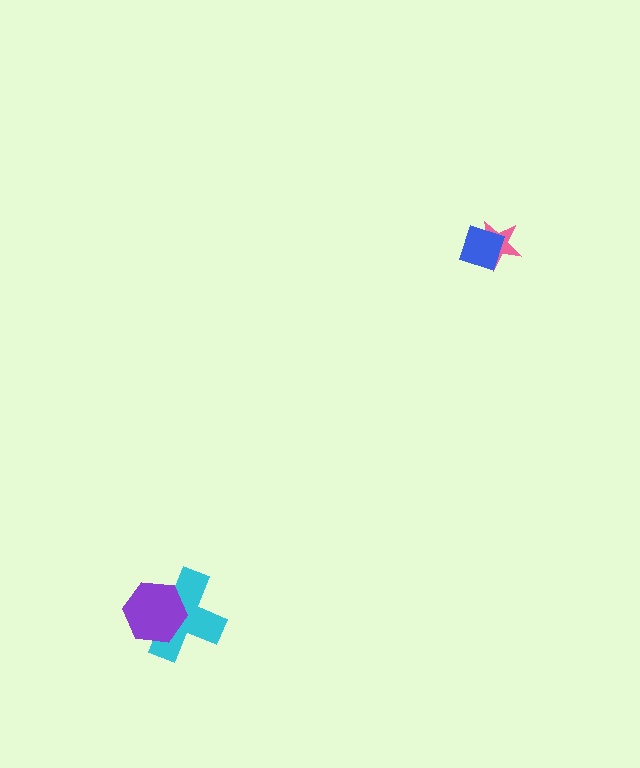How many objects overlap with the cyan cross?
1 object overlaps with the cyan cross.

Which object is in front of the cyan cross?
The purple hexagon is in front of the cyan cross.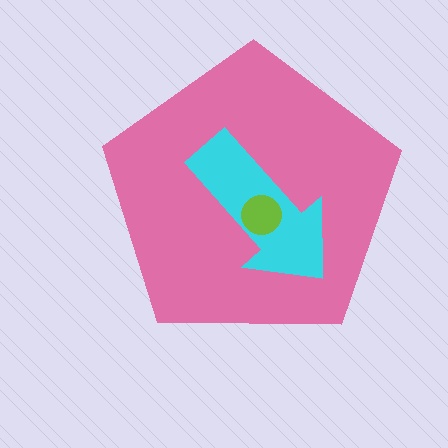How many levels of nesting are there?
3.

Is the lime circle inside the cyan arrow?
Yes.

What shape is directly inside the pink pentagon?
The cyan arrow.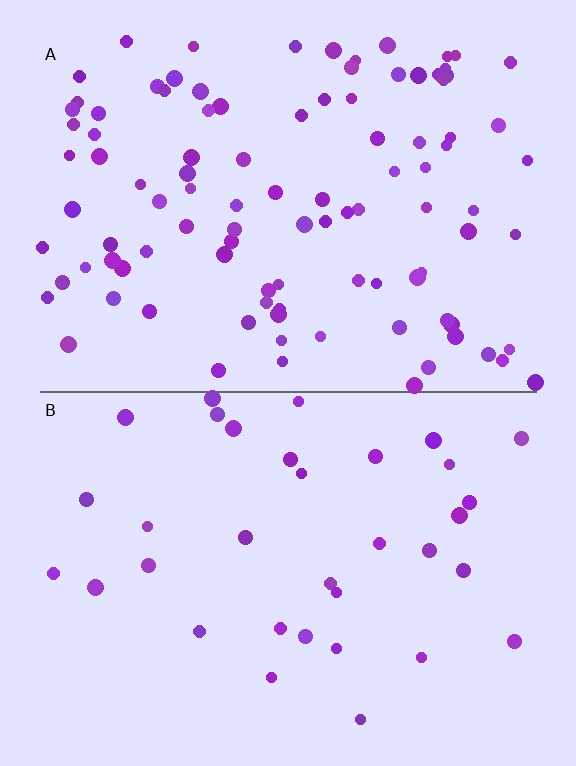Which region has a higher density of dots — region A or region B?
A (the top).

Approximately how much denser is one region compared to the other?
Approximately 2.9× — region A over region B.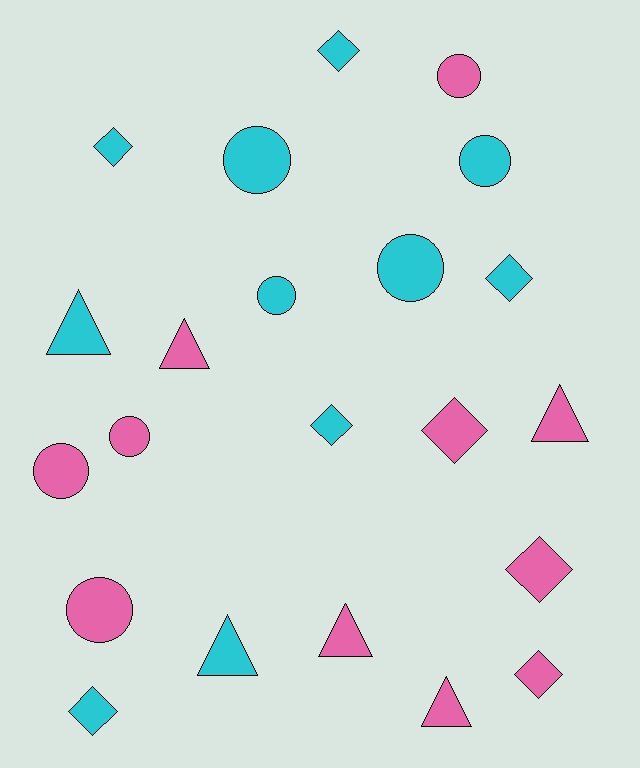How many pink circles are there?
There are 4 pink circles.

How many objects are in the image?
There are 22 objects.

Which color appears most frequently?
Pink, with 11 objects.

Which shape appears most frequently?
Diamond, with 8 objects.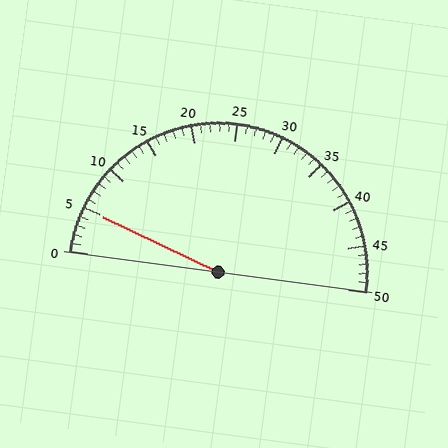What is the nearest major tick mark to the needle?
The nearest major tick mark is 5.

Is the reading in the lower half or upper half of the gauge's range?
The reading is in the lower half of the range (0 to 50).